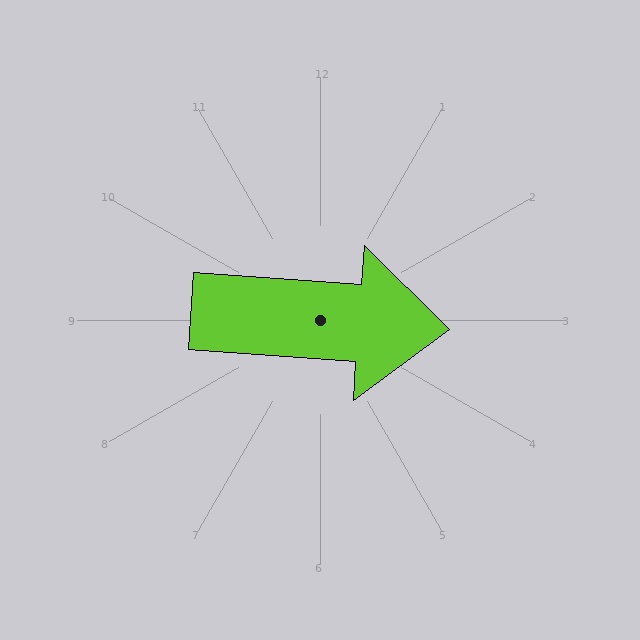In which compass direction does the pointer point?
East.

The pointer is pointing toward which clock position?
Roughly 3 o'clock.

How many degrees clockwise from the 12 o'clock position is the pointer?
Approximately 94 degrees.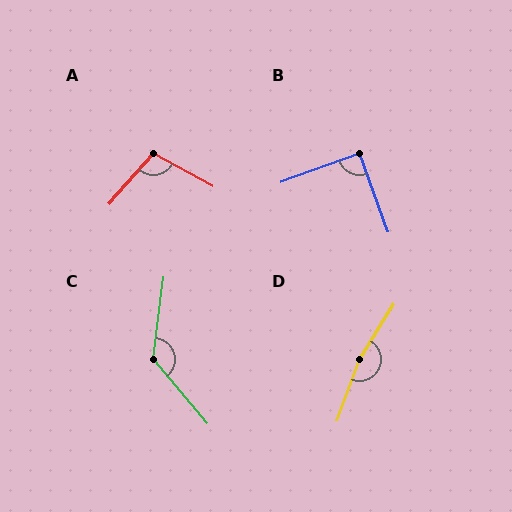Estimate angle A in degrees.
Approximately 103 degrees.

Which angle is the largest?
D, at approximately 168 degrees.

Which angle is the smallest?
B, at approximately 90 degrees.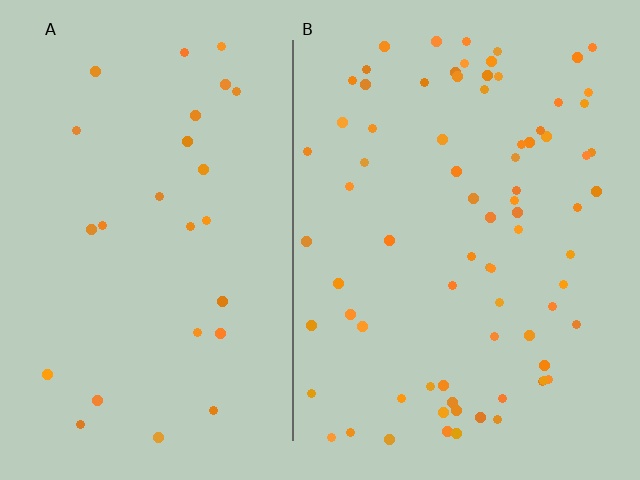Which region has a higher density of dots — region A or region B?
B (the right).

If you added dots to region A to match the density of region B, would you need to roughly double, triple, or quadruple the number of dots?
Approximately triple.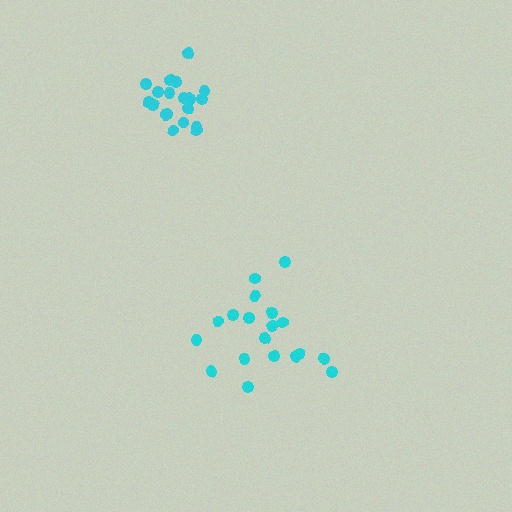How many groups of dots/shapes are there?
There are 2 groups.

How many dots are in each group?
Group 1: 19 dots, Group 2: 19 dots (38 total).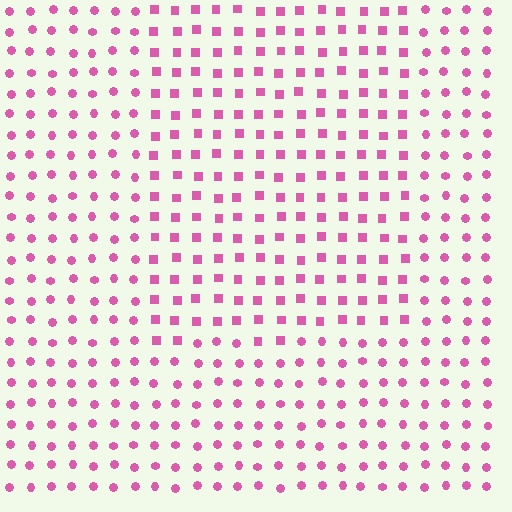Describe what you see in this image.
The image is filled with small pink elements arranged in a uniform grid. A rectangle-shaped region contains squares, while the surrounding area contains circles. The boundary is defined purely by the change in element shape.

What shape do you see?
I see a rectangle.